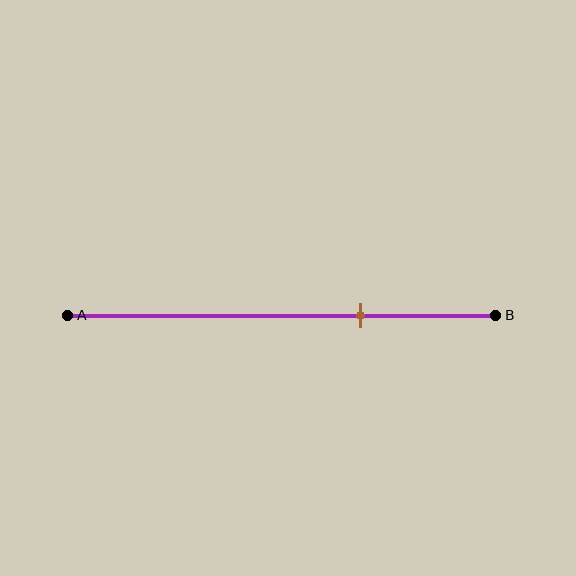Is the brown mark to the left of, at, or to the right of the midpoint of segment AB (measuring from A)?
The brown mark is to the right of the midpoint of segment AB.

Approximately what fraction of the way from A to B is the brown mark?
The brown mark is approximately 70% of the way from A to B.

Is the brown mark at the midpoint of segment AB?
No, the mark is at about 70% from A, not at the 50% midpoint.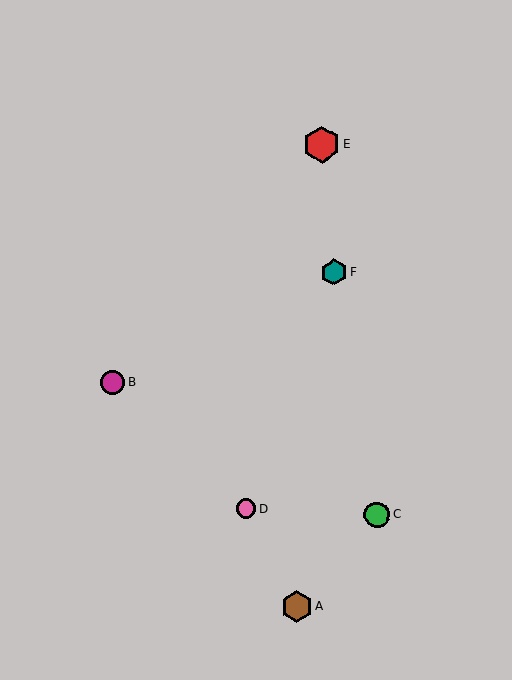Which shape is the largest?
The red hexagon (labeled E) is the largest.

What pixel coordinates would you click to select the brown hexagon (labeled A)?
Click at (297, 607) to select the brown hexagon A.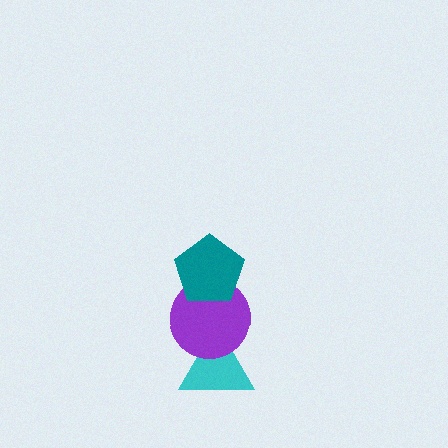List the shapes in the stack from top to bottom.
From top to bottom: the teal pentagon, the purple circle, the cyan triangle.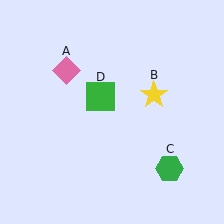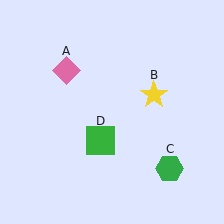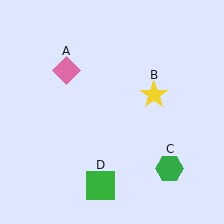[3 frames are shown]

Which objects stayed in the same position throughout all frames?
Pink diamond (object A) and yellow star (object B) and green hexagon (object C) remained stationary.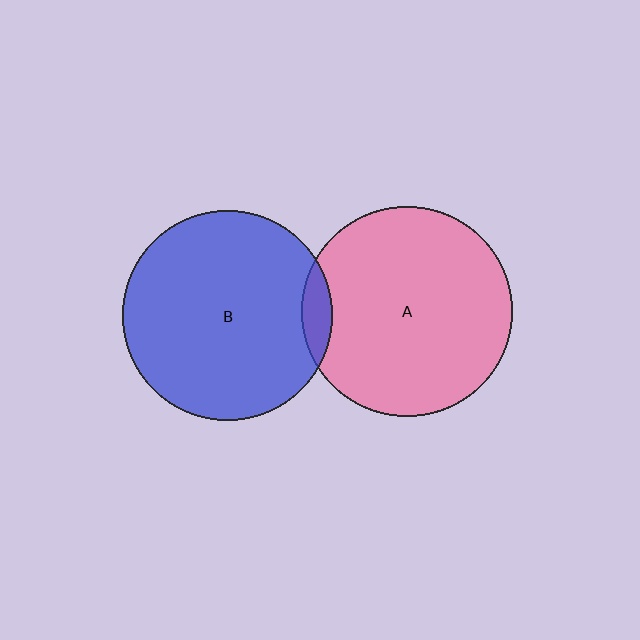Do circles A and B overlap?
Yes.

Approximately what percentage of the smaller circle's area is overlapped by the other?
Approximately 5%.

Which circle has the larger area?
Circle A (pink).